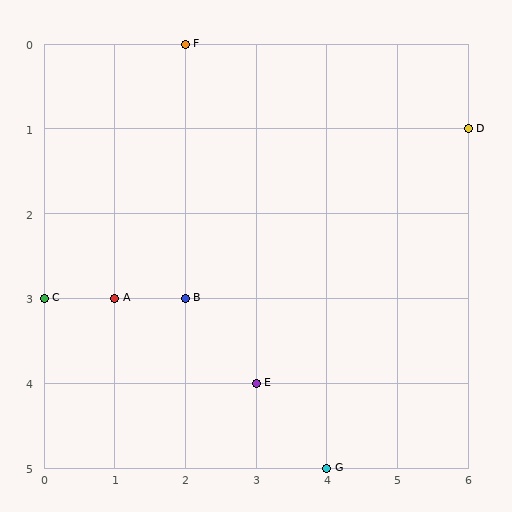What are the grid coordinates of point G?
Point G is at grid coordinates (4, 5).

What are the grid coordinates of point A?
Point A is at grid coordinates (1, 3).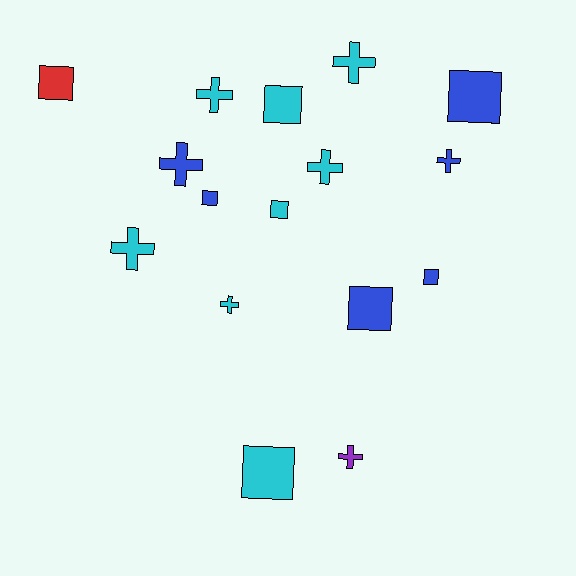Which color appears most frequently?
Cyan, with 8 objects.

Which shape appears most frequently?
Square, with 8 objects.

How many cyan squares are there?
There are 3 cyan squares.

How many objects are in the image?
There are 16 objects.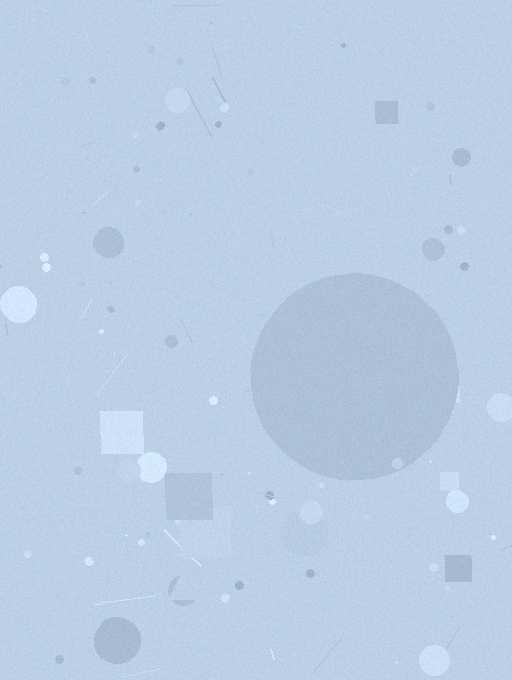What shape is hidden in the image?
A circle is hidden in the image.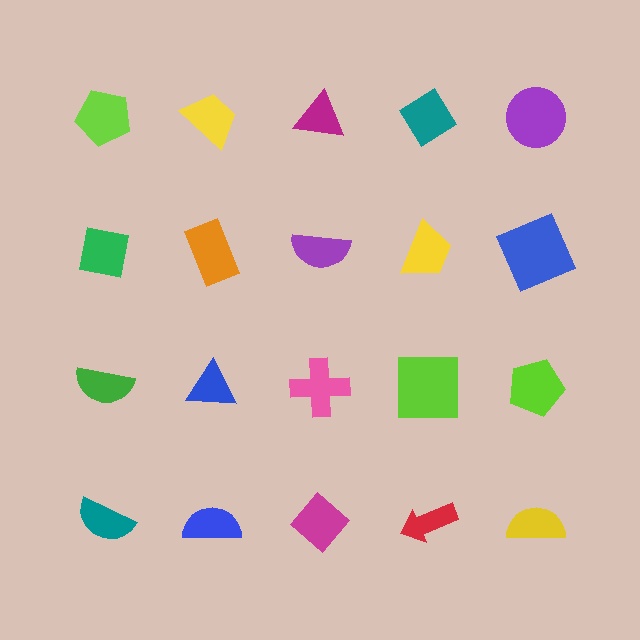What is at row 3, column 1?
A green semicircle.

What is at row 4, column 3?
A magenta diamond.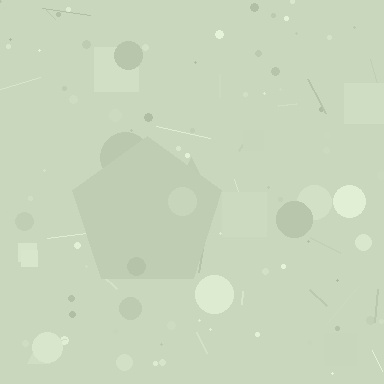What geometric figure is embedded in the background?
A pentagon is embedded in the background.